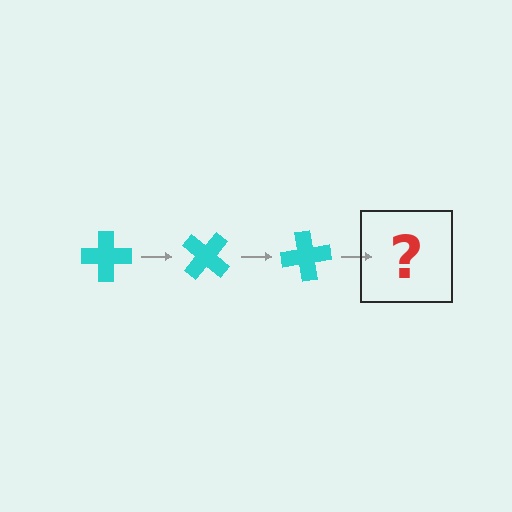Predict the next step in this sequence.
The next step is a cyan cross rotated 120 degrees.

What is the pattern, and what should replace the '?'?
The pattern is that the cross rotates 40 degrees each step. The '?' should be a cyan cross rotated 120 degrees.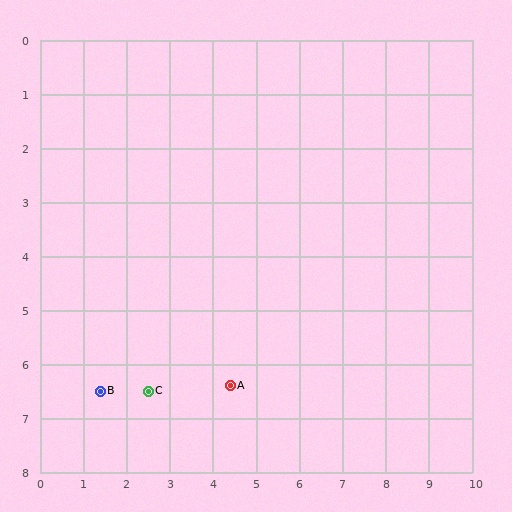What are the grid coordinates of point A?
Point A is at approximately (4.4, 6.4).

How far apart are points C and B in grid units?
Points C and B are about 1.1 grid units apart.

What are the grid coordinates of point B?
Point B is at approximately (1.4, 6.5).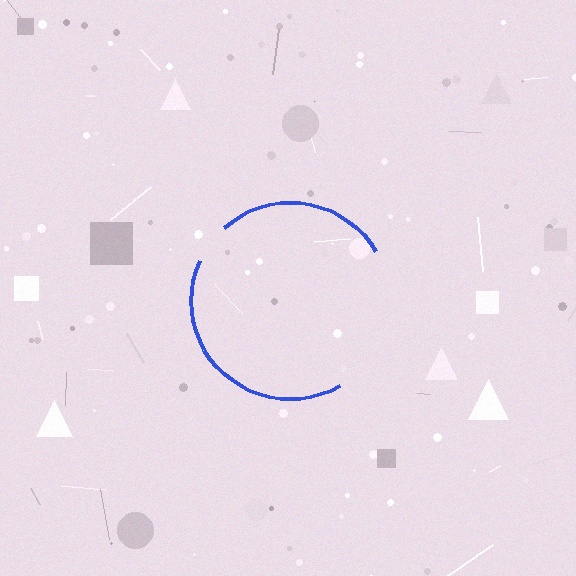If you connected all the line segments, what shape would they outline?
They would outline a circle.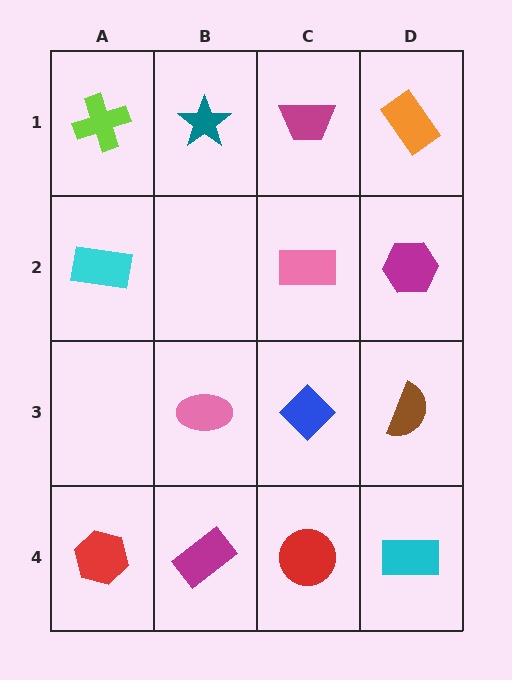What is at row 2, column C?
A pink rectangle.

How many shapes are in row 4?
4 shapes.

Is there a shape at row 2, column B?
No, that cell is empty.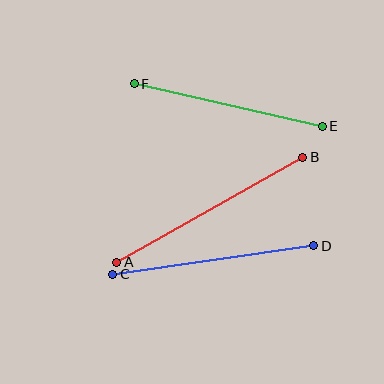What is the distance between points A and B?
The distance is approximately 214 pixels.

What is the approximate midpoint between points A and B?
The midpoint is at approximately (210, 210) pixels.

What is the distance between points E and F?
The distance is approximately 193 pixels.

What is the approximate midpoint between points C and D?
The midpoint is at approximately (213, 260) pixels.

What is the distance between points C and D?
The distance is approximately 203 pixels.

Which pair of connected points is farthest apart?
Points A and B are farthest apart.